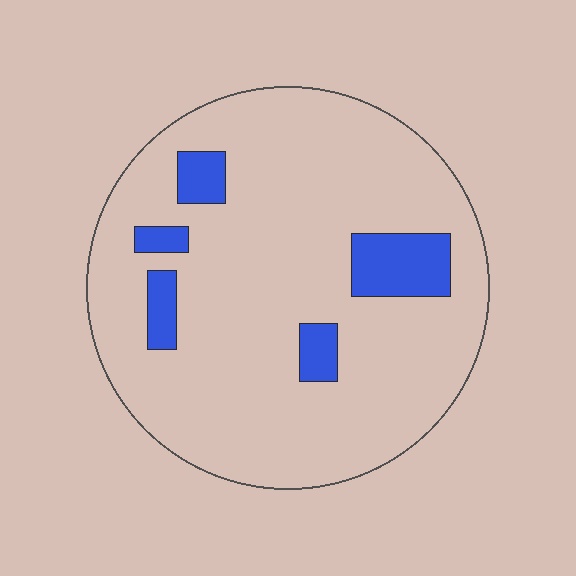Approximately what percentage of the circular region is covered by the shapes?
Approximately 10%.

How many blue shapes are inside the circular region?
5.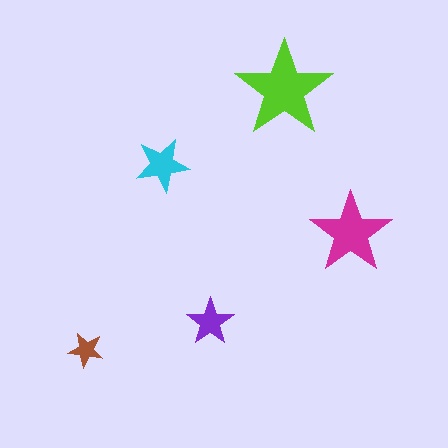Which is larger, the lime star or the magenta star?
The lime one.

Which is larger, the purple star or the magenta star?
The magenta one.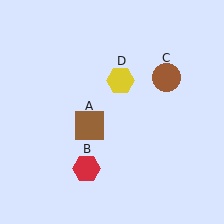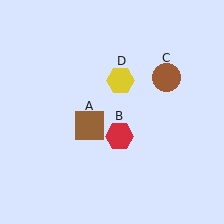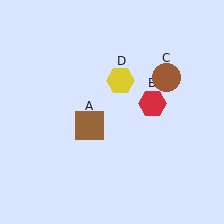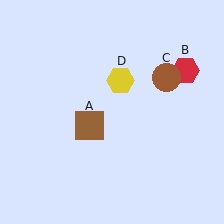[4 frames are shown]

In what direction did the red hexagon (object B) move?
The red hexagon (object B) moved up and to the right.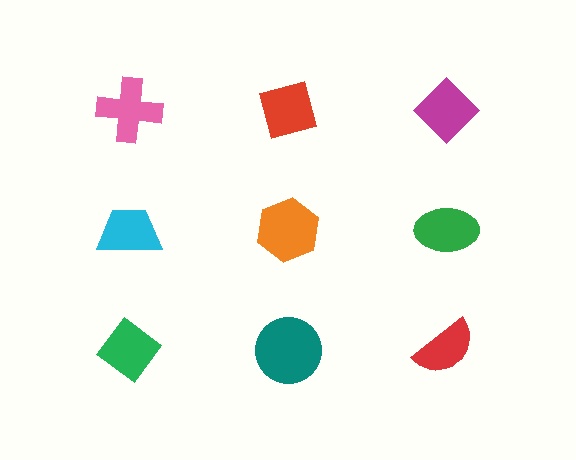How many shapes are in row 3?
3 shapes.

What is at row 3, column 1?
A green diamond.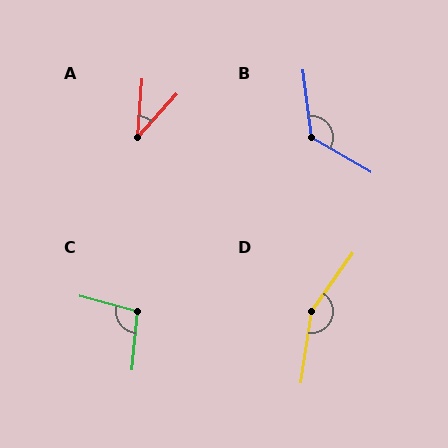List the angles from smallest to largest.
A (38°), C (101°), B (127°), D (153°).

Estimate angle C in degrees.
Approximately 101 degrees.